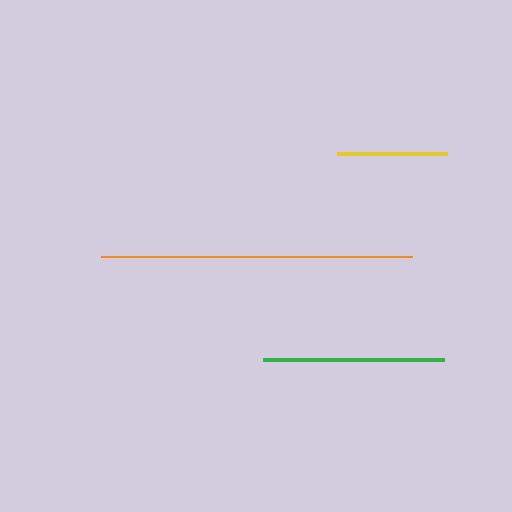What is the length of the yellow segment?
The yellow segment is approximately 110 pixels long.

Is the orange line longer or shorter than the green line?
The orange line is longer than the green line.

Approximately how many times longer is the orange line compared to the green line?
The orange line is approximately 1.7 times the length of the green line.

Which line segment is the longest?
The orange line is the longest at approximately 311 pixels.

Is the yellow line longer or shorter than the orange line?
The orange line is longer than the yellow line.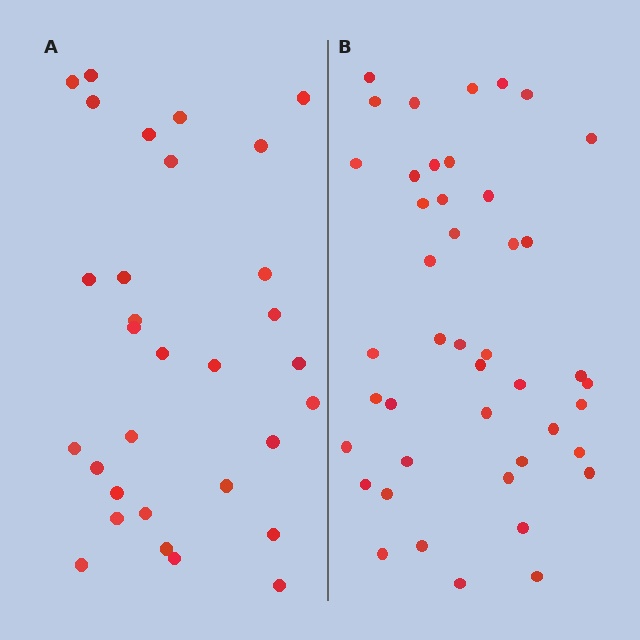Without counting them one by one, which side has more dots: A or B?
Region B (the right region) has more dots.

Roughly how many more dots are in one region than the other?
Region B has approximately 15 more dots than region A.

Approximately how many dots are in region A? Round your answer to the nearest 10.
About 30 dots. (The exact count is 31, which rounds to 30.)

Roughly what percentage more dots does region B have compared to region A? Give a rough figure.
About 40% more.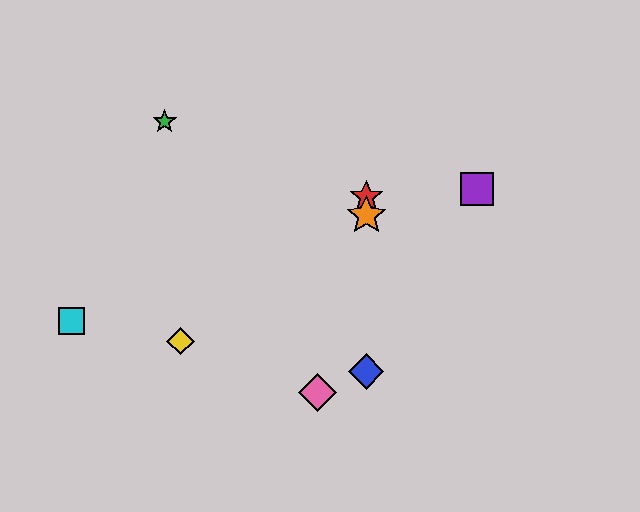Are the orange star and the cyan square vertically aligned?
No, the orange star is at x≈366 and the cyan square is at x≈72.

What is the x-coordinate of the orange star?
The orange star is at x≈366.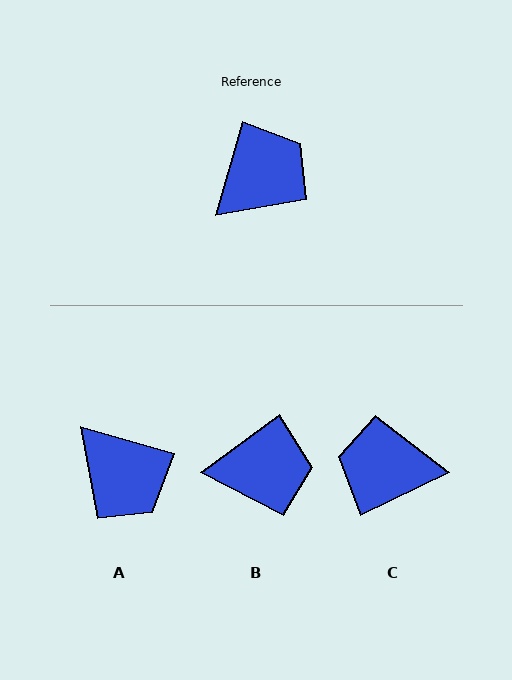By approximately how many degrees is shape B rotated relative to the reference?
Approximately 38 degrees clockwise.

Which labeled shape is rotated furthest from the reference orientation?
C, about 132 degrees away.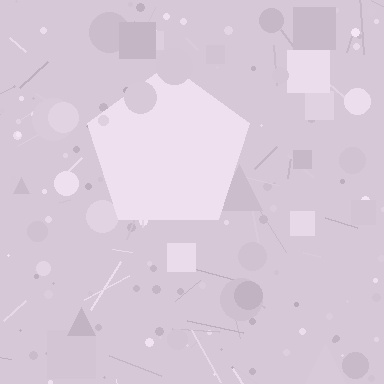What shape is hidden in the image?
A pentagon is hidden in the image.